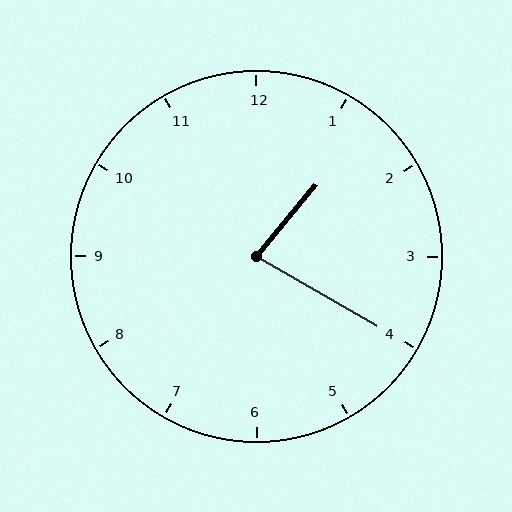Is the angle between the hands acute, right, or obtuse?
It is acute.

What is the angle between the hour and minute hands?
Approximately 80 degrees.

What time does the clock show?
1:20.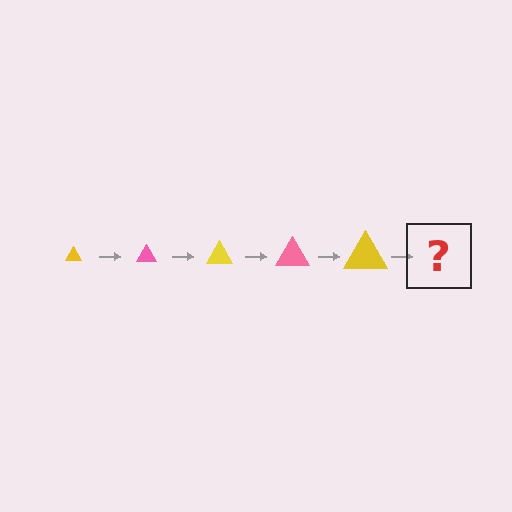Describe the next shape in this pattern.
It should be a pink triangle, larger than the previous one.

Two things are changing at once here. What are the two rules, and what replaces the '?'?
The two rules are that the triangle grows larger each step and the color cycles through yellow and pink. The '?' should be a pink triangle, larger than the previous one.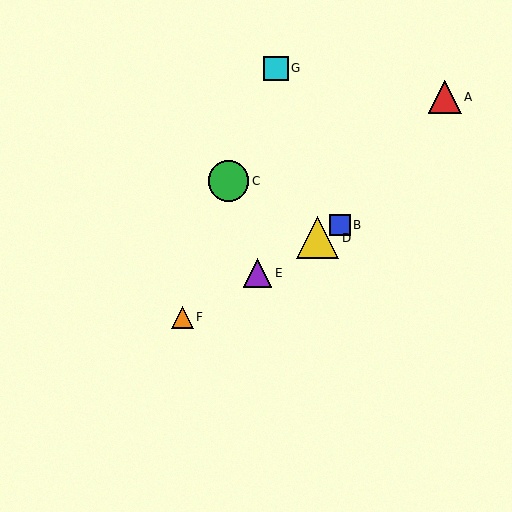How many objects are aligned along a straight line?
4 objects (B, D, E, F) are aligned along a straight line.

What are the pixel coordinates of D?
Object D is at (318, 238).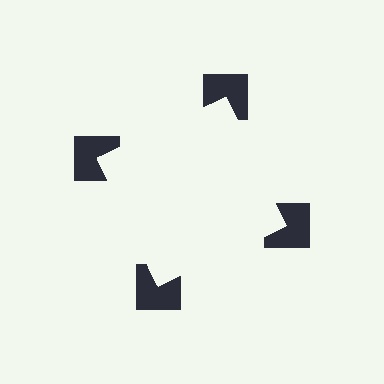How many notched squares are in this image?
There are 4 — one at each vertex of the illusory square.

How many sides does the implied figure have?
4 sides.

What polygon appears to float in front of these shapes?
An illusory square — its edges are inferred from the aligned wedge cuts in the notched squares, not physically drawn.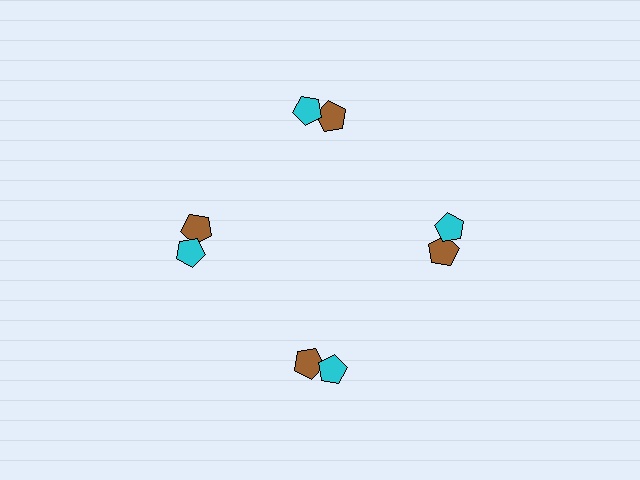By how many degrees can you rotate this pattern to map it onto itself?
The pattern maps onto itself every 90 degrees of rotation.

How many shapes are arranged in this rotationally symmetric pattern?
There are 8 shapes, arranged in 4 groups of 2.